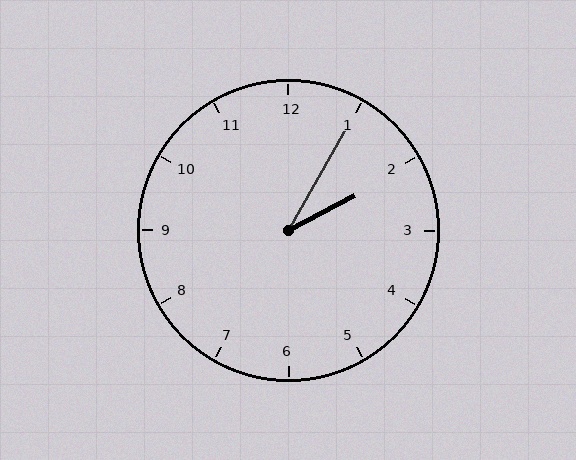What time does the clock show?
2:05.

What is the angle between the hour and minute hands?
Approximately 32 degrees.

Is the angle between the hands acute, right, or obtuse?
It is acute.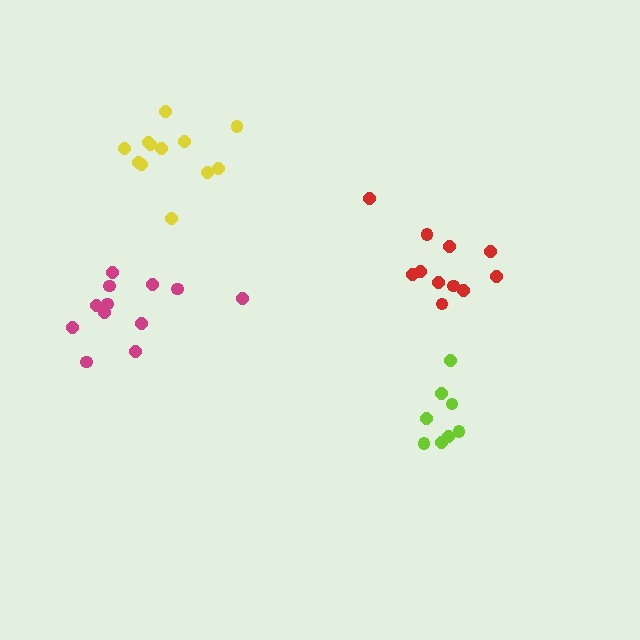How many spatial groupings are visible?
There are 4 spatial groupings.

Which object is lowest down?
The lime cluster is bottommost.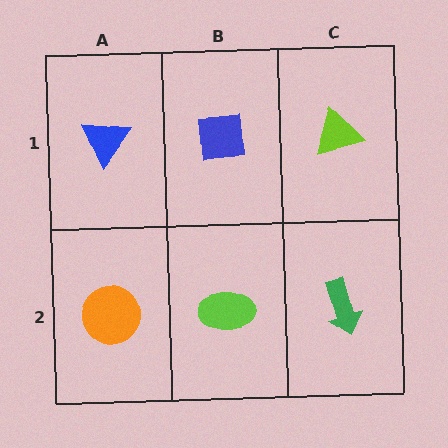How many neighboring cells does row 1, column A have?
2.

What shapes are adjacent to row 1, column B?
A lime ellipse (row 2, column B), a blue triangle (row 1, column A), a lime triangle (row 1, column C).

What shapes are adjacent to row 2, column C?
A lime triangle (row 1, column C), a lime ellipse (row 2, column B).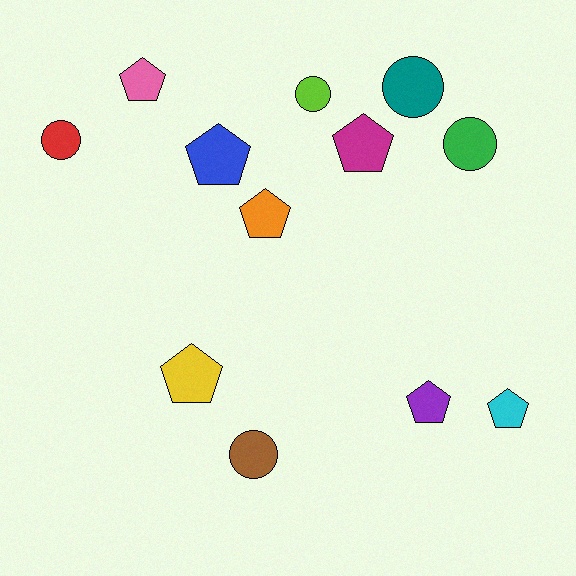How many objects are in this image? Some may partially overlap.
There are 12 objects.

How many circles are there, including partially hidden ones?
There are 5 circles.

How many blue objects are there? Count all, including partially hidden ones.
There is 1 blue object.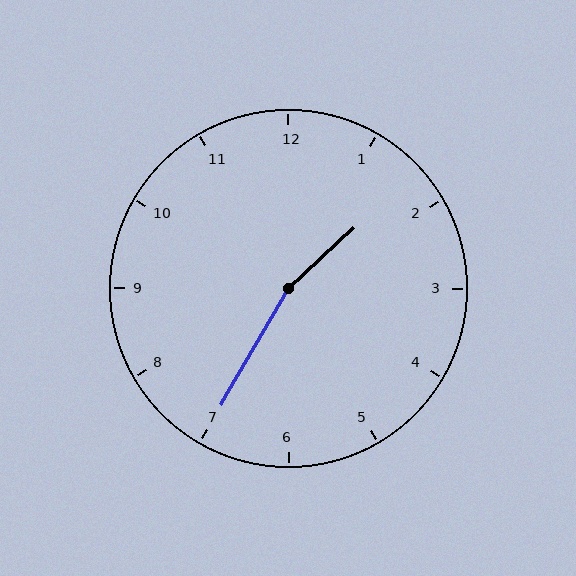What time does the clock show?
1:35.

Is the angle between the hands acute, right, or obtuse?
It is obtuse.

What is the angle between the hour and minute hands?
Approximately 162 degrees.